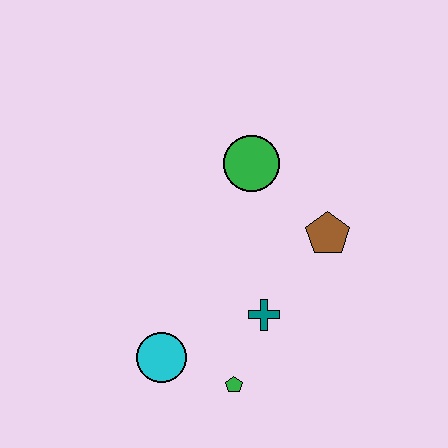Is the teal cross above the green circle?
No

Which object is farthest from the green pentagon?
The green circle is farthest from the green pentagon.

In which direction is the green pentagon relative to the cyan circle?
The green pentagon is to the right of the cyan circle.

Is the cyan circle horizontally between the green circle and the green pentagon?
No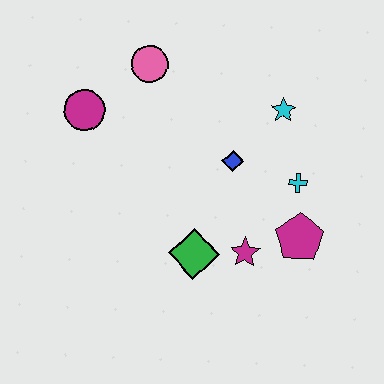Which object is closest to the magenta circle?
The pink circle is closest to the magenta circle.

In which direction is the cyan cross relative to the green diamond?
The cyan cross is to the right of the green diamond.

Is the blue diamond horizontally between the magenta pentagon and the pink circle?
Yes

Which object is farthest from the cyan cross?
The magenta circle is farthest from the cyan cross.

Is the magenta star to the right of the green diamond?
Yes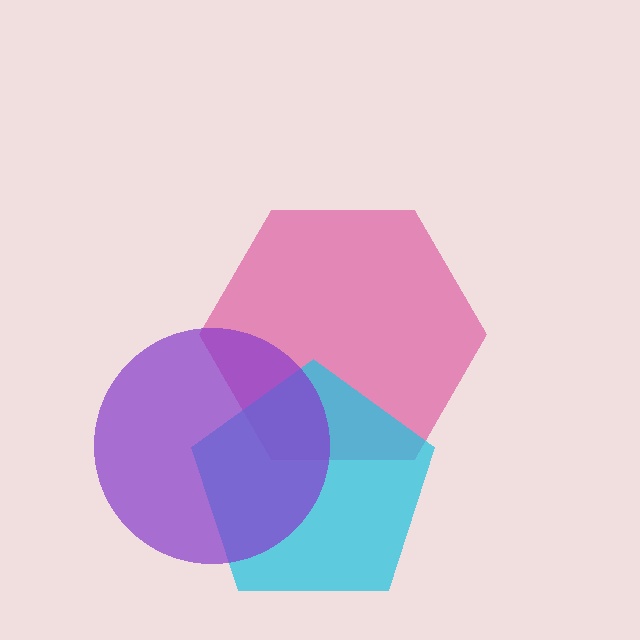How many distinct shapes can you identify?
There are 3 distinct shapes: a pink hexagon, a cyan pentagon, a purple circle.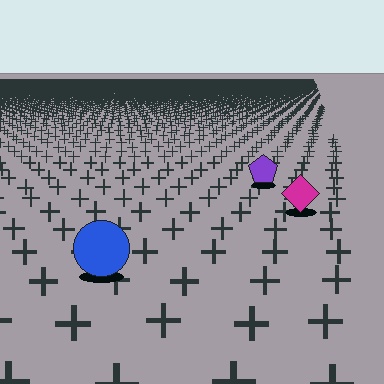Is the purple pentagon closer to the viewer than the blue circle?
No. The blue circle is closer — you can tell from the texture gradient: the ground texture is coarser near it.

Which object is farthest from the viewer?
The purple pentagon is farthest from the viewer. It appears smaller and the ground texture around it is denser.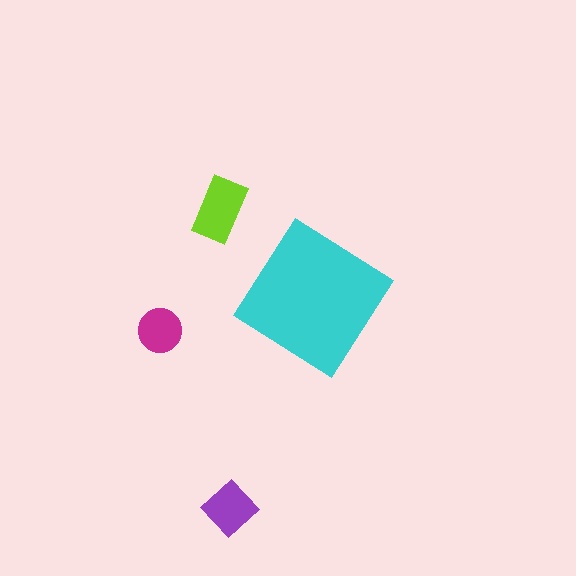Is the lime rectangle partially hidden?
No, the lime rectangle is fully visible.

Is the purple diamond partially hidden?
No, the purple diamond is fully visible.